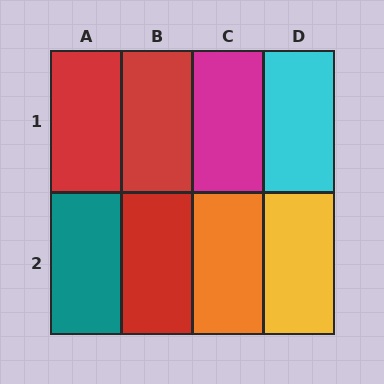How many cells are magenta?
1 cell is magenta.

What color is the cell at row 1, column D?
Cyan.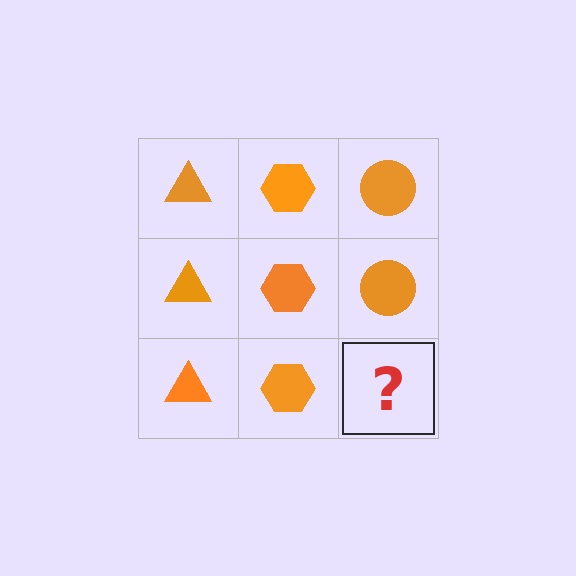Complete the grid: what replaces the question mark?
The question mark should be replaced with an orange circle.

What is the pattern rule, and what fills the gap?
The rule is that each column has a consistent shape. The gap should be filled with an orange circle.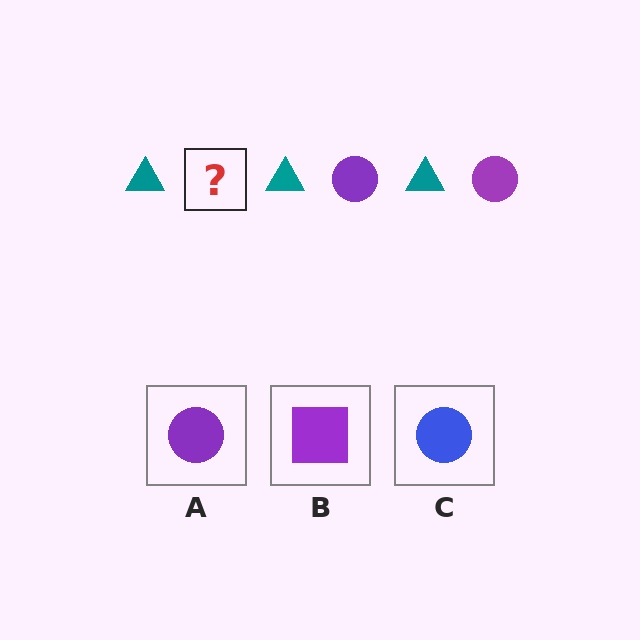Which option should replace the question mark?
Option A.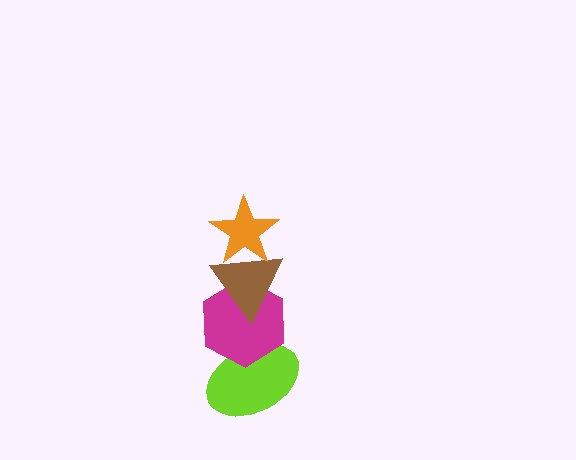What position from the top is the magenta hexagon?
The magenta hexagon is 3rd from the top.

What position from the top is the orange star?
The orange star is 1st from the top.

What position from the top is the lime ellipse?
The lime ellipse is 4th from the top.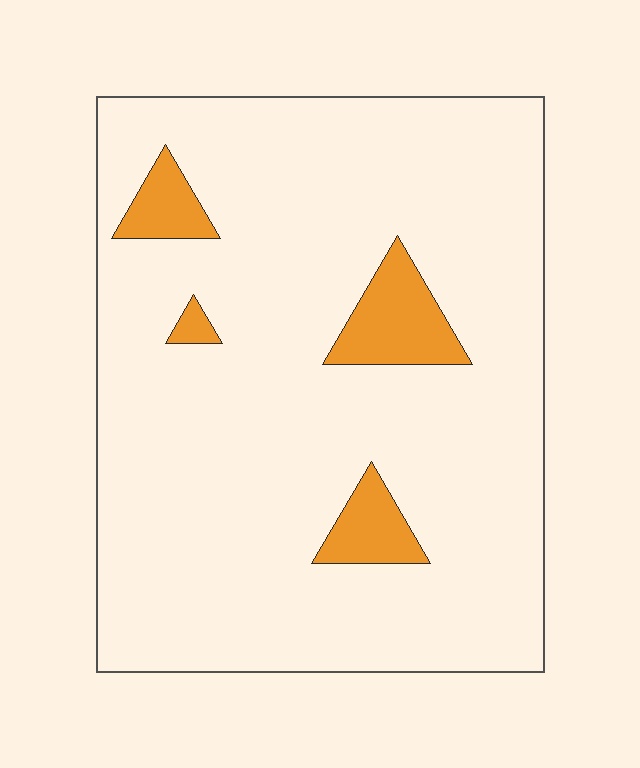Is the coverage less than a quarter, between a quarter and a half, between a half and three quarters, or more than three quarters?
Less than a quarter.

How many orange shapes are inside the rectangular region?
4.